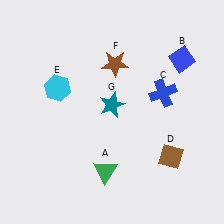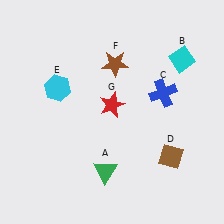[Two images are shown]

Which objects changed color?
B changed from blue to cyan. G changed from teal to red.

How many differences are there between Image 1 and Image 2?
There are 2 differences between the two images.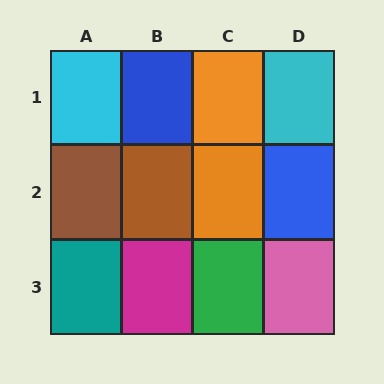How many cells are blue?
2 cells are blue.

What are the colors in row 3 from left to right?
Teal, magenta, green, pink.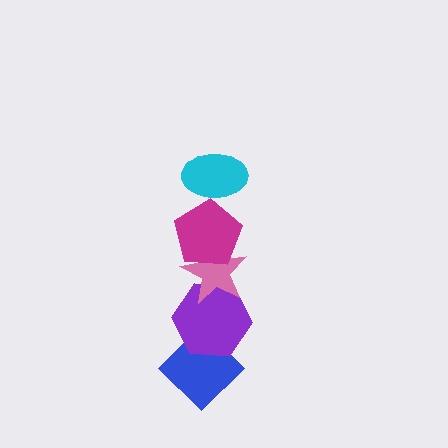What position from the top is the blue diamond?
The blue diamond is 5th from the top.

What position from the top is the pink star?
The pink star is 3rd from the top.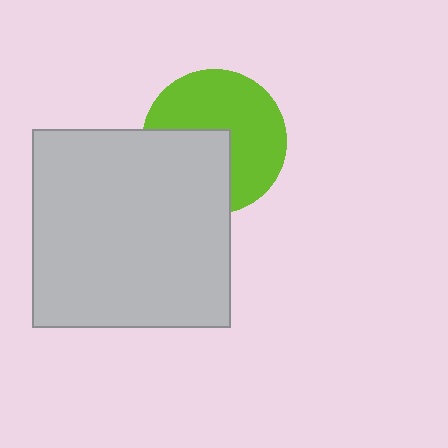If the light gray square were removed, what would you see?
You would see the complete lime circle.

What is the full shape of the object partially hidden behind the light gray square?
The partially hidden object is a lime circle.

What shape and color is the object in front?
The object in front is a light gray square.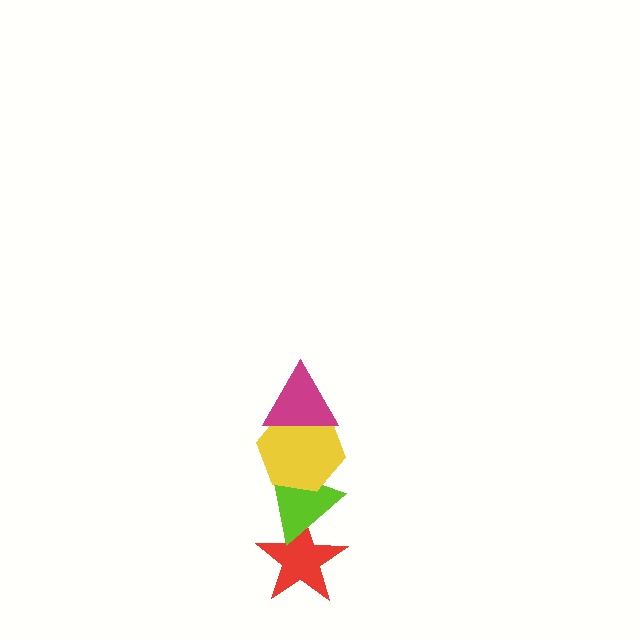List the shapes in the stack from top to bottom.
From top to bottom: the magenta triangle, the yellow hexagon, the lime triangle, the red star.